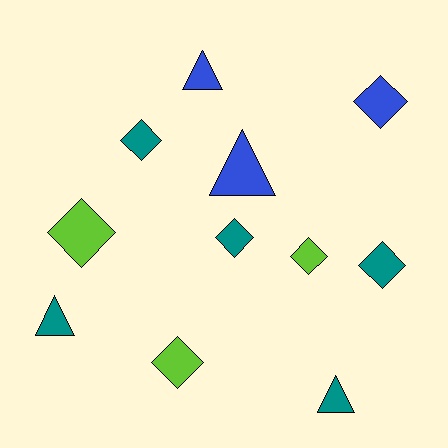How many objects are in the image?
There are 11 objects.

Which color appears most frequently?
Teal, with 5 objects.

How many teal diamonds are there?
There are 3 teal diamonds.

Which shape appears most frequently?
Diamond, with 7 objects.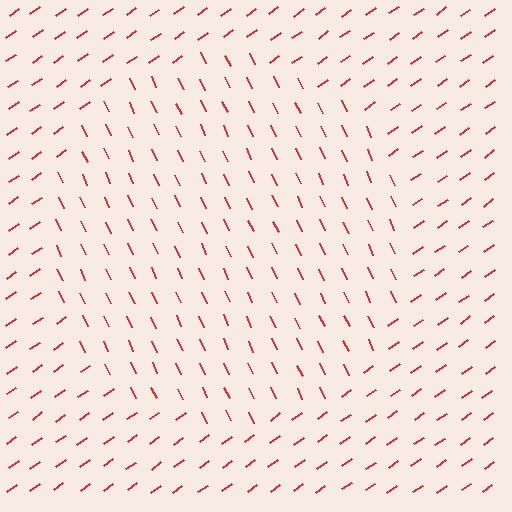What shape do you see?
I see a circle.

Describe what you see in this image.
The image is filled with small red line segments. A circle region in the image has lines oriented differently from the surrounding lines, creating a visible texture boundary.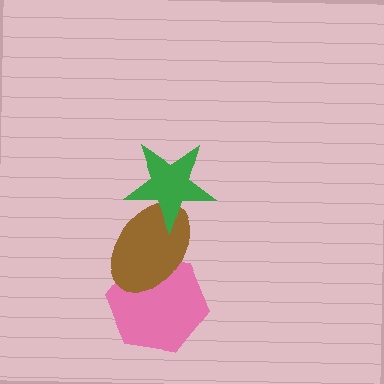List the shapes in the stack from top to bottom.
From top to bottom: the green star, the brown ellipse, the pink hexagon.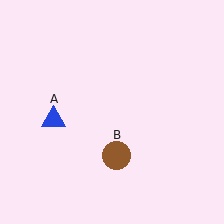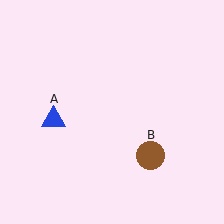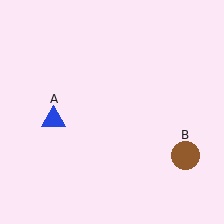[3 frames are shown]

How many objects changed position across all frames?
1 object changed position: brown circle (object B).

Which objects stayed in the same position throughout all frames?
Blue triangle (object A) remained stationary.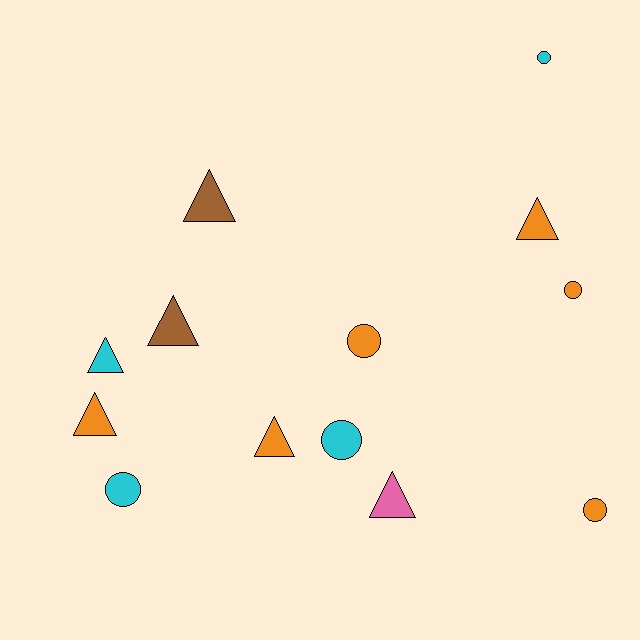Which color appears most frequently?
Orange, with 6 objects.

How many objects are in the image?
There are 13 objects.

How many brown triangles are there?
There are 2 brown triangles.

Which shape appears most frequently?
Triangle, with 7 objects.